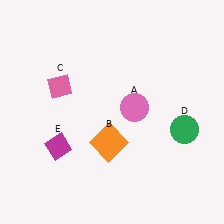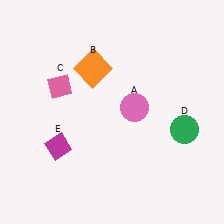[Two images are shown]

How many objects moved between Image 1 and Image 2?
1 object moved between the two images.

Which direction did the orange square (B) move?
The orange square (B) moved up.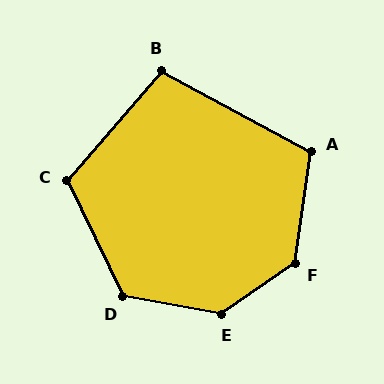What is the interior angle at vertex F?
Approximately 132 degrees (obtuse).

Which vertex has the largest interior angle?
E, at approximately 136 degrees.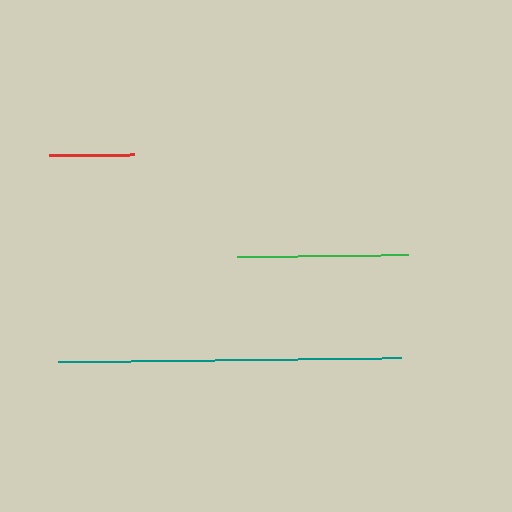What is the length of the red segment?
The red segment is approximately 84 pixels long.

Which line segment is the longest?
The teal line is the longest at approximately 343 pixels.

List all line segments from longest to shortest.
From longest to shortest: teal, green, red.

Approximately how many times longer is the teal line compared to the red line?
The teal line is approximately 4.1 times the length of the red line.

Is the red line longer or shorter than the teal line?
The teal line is longer than the red line.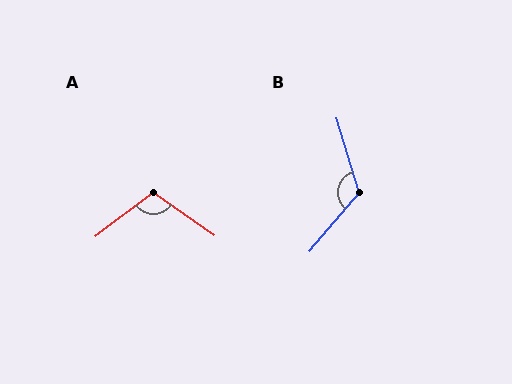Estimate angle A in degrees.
Approximately 108 degrees.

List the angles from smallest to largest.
A (108°), B (123°).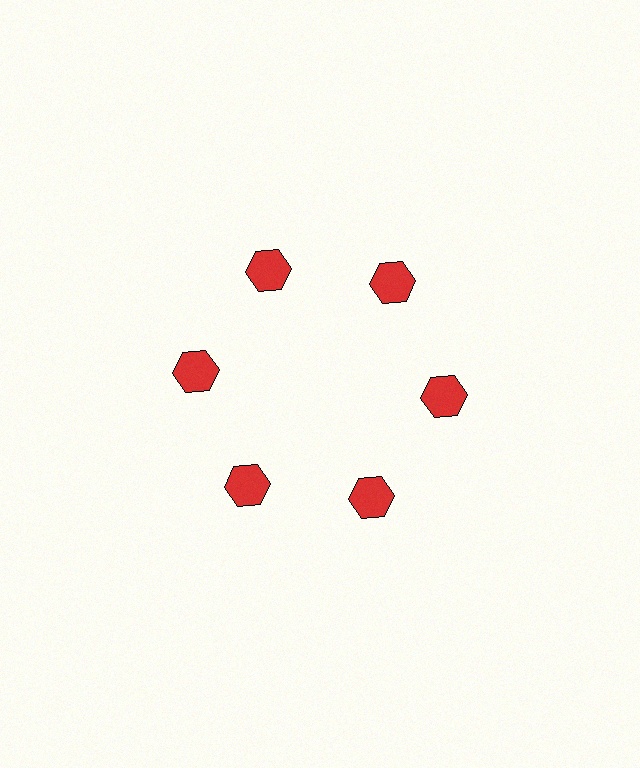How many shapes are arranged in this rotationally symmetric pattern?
There are 6 shapes, arranged in 6 groups of 1.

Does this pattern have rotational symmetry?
Yes, this pattern has 6-fold rotational symmetry. It looks the same after rotating 60 degrees around the center.